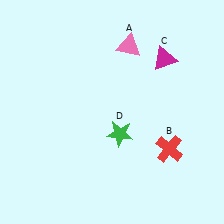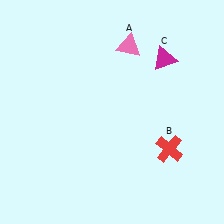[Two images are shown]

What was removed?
The green star (D) was removed in Image 2.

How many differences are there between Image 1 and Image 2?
There is 1 difference between the two images.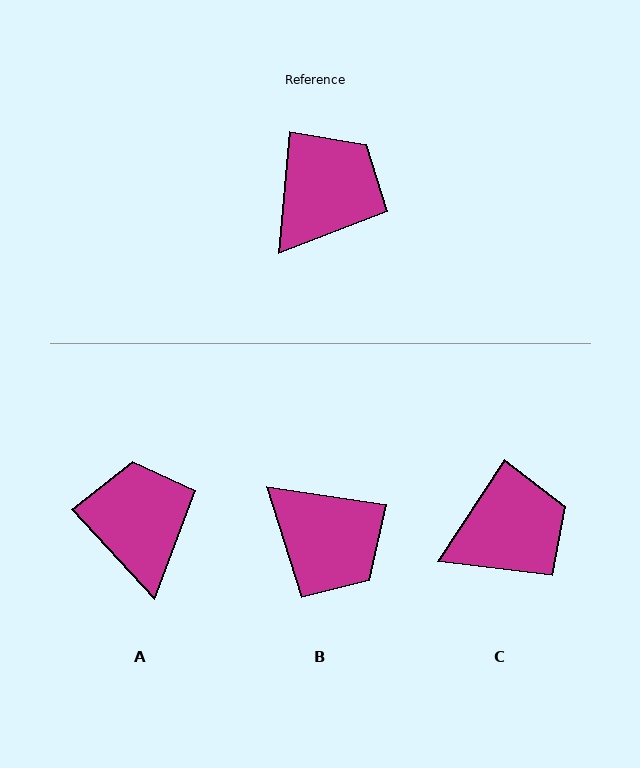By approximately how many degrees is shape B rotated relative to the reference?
Approximately 93 degrees clockwise.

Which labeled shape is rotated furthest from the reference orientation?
B, about 93 degrees away.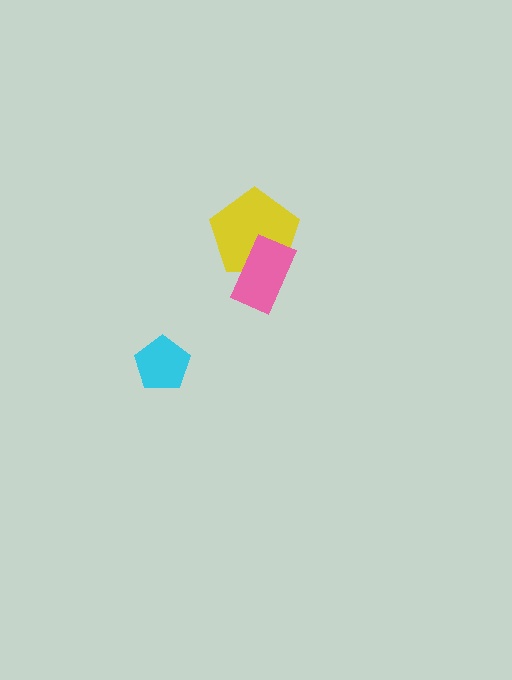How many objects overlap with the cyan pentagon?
0 objects overlap with the cyan pentagon.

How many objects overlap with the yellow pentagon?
1 object overlaps with the yellow pentagon.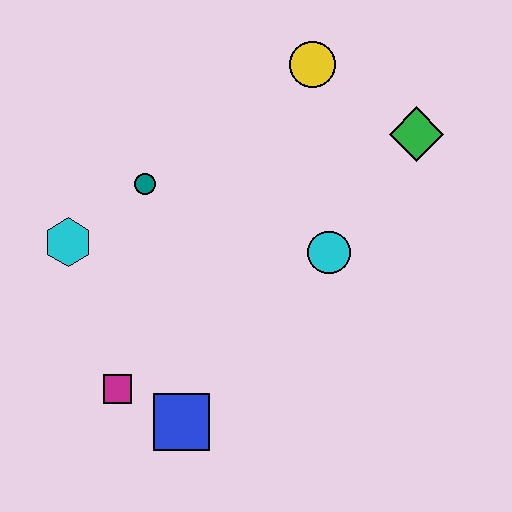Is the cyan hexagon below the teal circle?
Yes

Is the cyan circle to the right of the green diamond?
No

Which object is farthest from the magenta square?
The green diamond is farthest from the magenta square.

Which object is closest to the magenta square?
The blue square is closest to the magenta square.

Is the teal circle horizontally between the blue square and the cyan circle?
No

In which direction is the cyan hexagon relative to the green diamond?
The cyan hexagon is to the left of the green diamond.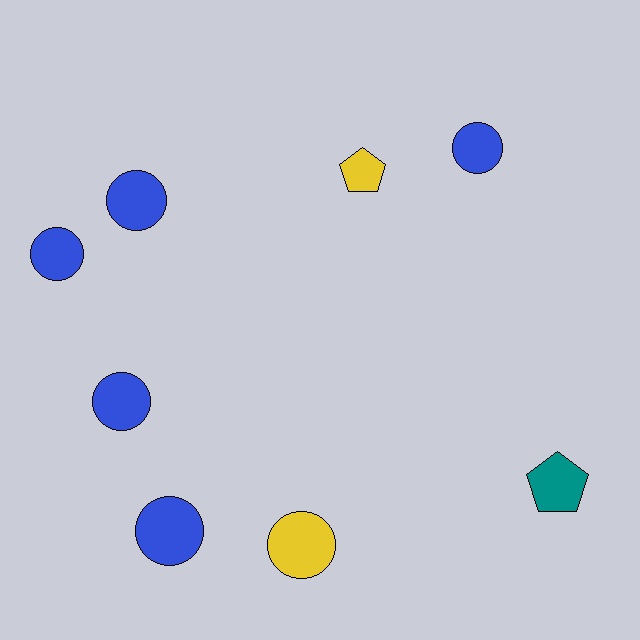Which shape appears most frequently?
Circle, with 6 objects.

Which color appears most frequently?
Blue, with 5 objects.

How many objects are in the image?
There are 8 objects.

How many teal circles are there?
There are no teal circles.